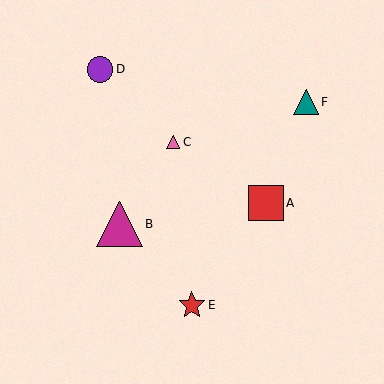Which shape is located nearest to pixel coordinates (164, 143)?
The pink triangle (labeled C) at (173, 142) is nearest to that location.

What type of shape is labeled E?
Shape E is a red star.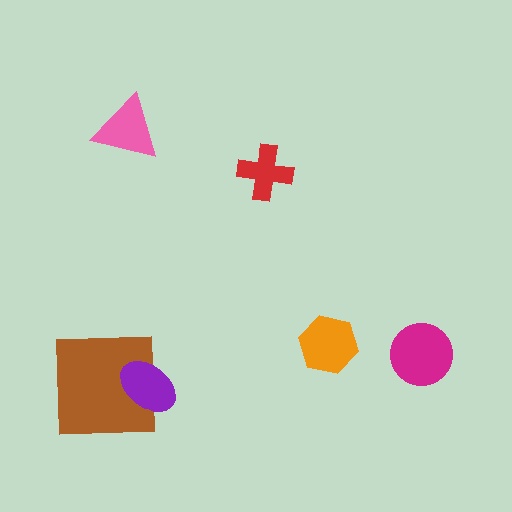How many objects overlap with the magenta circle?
0 objects overlap with the magenta circle.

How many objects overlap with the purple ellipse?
1 object overlaps with the purple ellipse.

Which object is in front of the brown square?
The purple ellipse is in front of the brown square.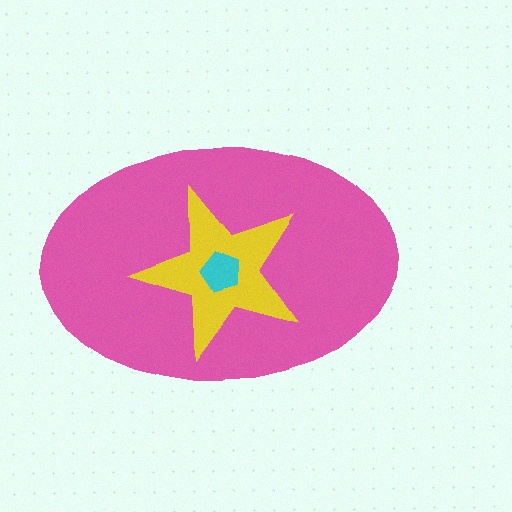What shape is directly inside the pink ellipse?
The yellow star.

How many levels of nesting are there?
3.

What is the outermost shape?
The pink ellipse.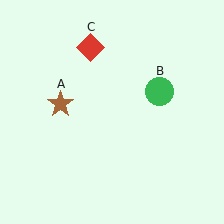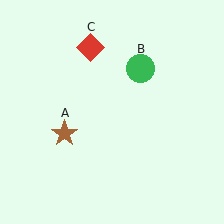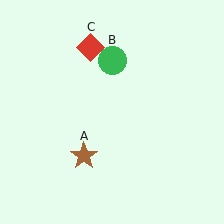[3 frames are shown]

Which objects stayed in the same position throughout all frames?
Red diamond (object C) remained stationary.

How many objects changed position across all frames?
2 objects changed position: brown star (object A), green circle (object B).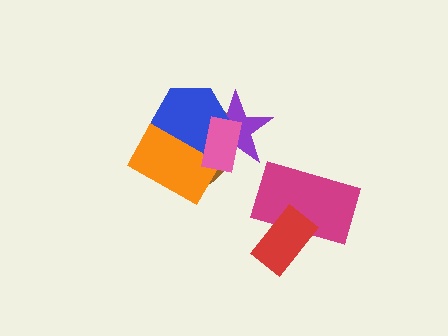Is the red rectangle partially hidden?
No, no other shape covers it.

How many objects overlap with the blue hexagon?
4 objects overlap with the blue hexagon.